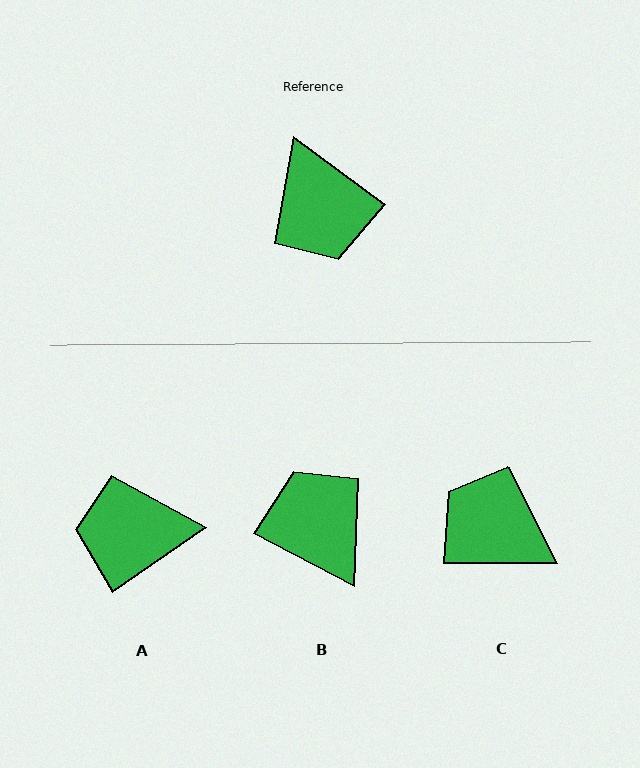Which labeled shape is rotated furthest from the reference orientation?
B, about 172 degrees away.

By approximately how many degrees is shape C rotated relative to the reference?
Approximately 143 degrees clockwise.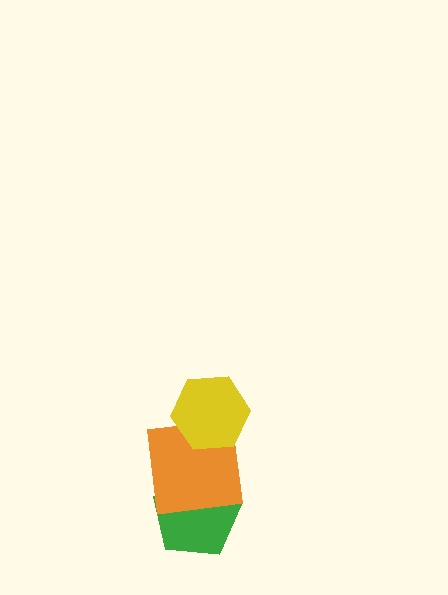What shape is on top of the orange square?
The yellow hexagon is on top of the orange square.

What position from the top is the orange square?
The orange square is 2nd from the top.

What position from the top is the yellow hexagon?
The yellow hexagon is 1st from the top.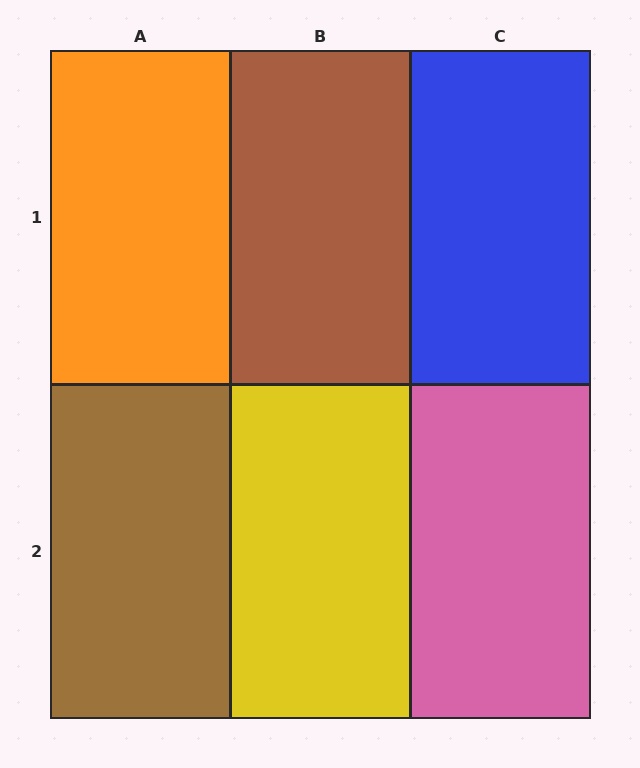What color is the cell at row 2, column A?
Brown.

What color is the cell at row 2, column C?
Pink.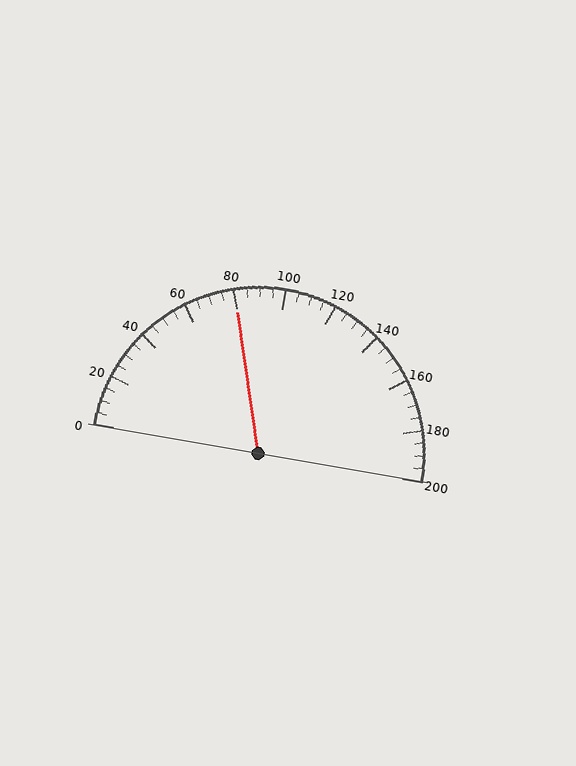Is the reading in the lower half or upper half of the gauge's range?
The reading is in the lower half of the range (0 to 200).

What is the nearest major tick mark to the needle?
The nearest major tick mark is 80.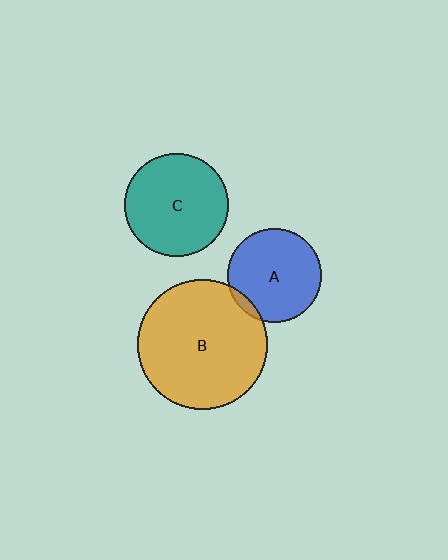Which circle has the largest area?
Circle B (orange).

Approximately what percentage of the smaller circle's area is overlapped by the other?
Approximately 5%.